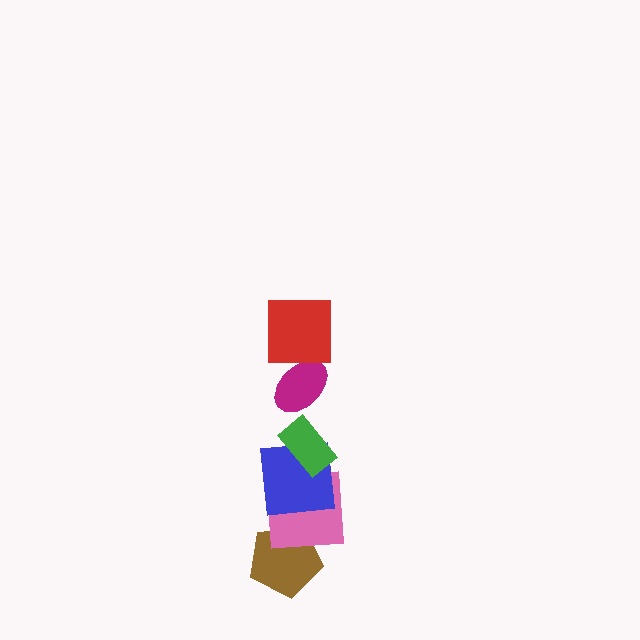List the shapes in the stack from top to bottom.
From top to bottom: the red square, the magenta ellipse, the green rectangle, the blue square, the pink square, the brown pentagon.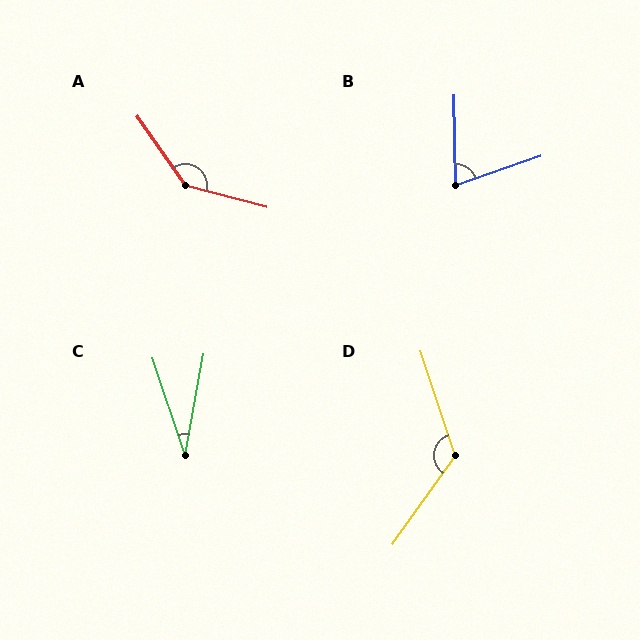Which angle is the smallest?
C, at approximately 29 degrees.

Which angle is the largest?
A, at approximately 139 degrees.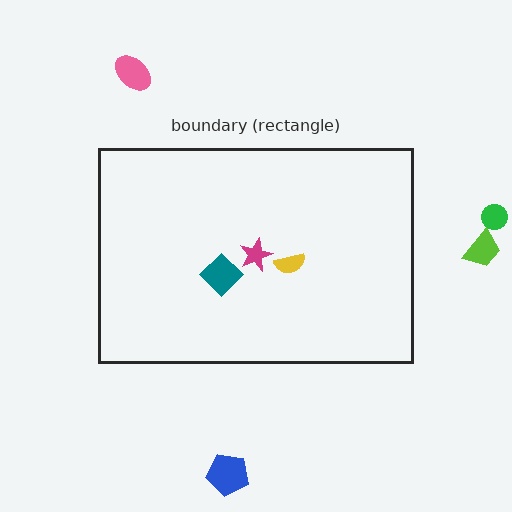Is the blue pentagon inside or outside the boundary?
Outside.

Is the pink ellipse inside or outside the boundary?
Outside.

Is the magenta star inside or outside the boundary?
Inside.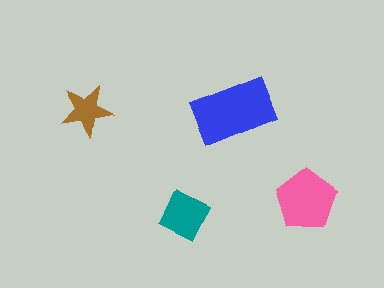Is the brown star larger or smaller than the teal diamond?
Smaller.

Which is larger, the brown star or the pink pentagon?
The pink pentagon.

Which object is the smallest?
The brown star.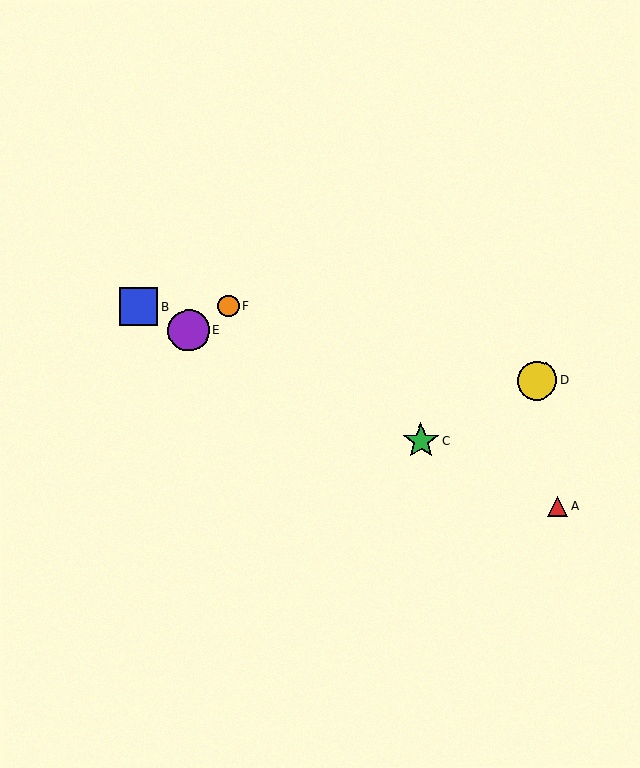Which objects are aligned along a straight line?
Objects A, B, C, E are aligned along a straight line.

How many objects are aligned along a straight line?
4 objects (A, B, C, E) are aligned along a straight line.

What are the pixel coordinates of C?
Object C is at (421, 441).